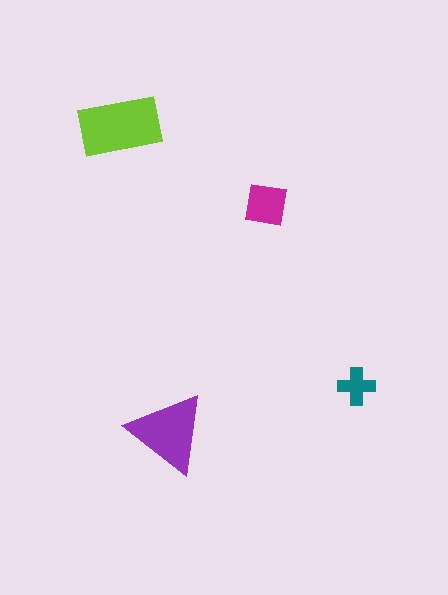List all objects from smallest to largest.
The teal cross, the magenta square, the purple triangle, the lime rectangle.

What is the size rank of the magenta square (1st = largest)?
3rd.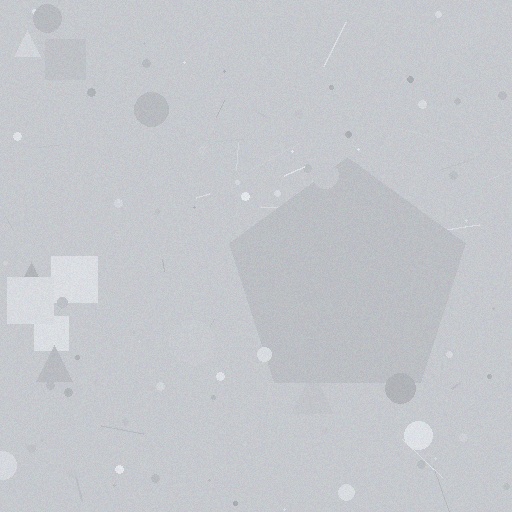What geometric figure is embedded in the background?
A pentagon is embedded in the background.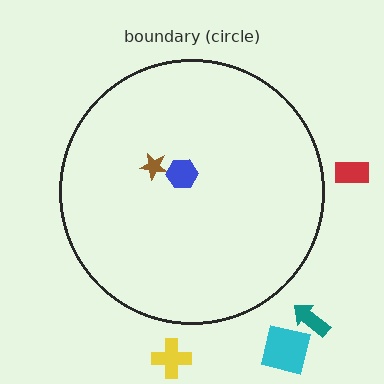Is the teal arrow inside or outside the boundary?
Outside.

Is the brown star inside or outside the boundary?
Inside.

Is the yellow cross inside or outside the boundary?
Outside.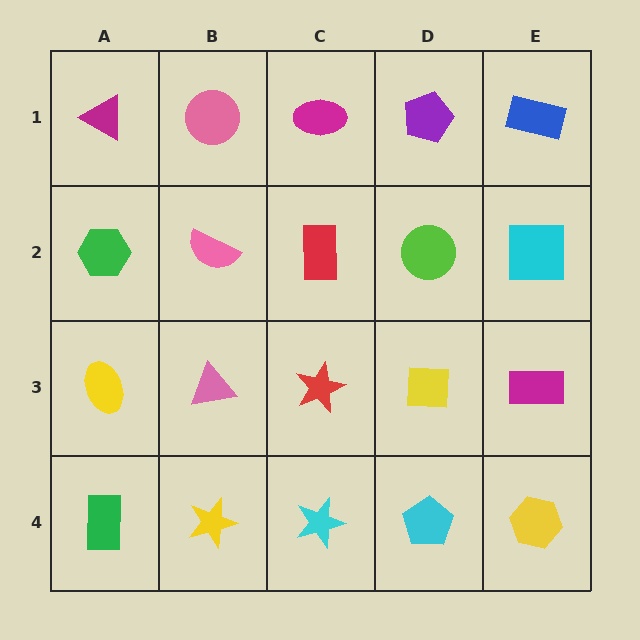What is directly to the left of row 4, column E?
A cyan pentagon.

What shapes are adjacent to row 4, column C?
A red star (row 3, column C), a yellow star (row 4, column B), a cyan pentagon (row 4, column D).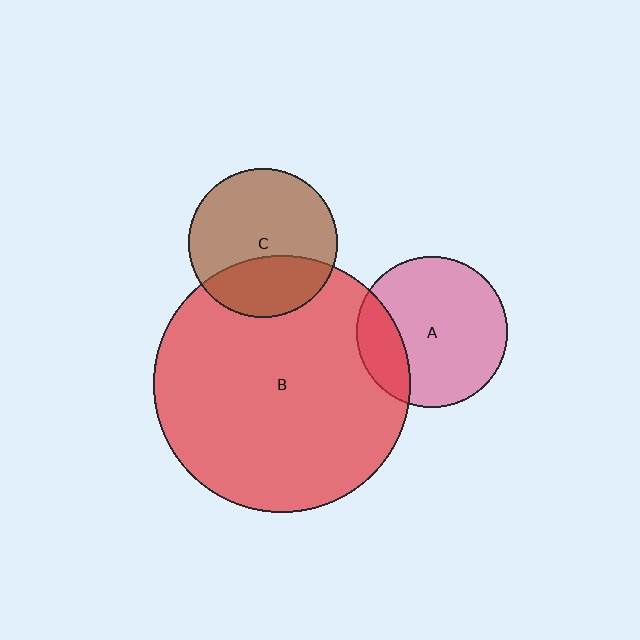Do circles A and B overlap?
Yes.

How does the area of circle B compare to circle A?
Approximately 2.9 times.